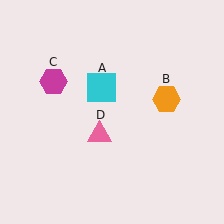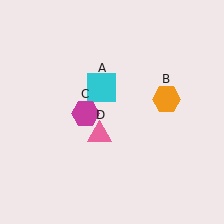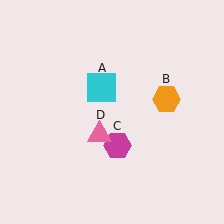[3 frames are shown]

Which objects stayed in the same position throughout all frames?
Cyan square (object A) and orange hexagon (object B) and pink triangle (object D) remained stationary.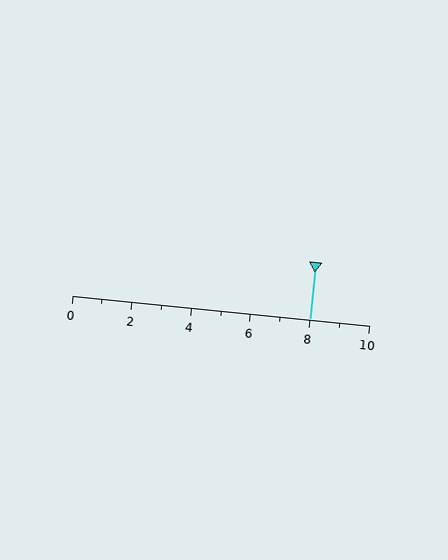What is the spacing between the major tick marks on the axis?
The major ticks are spaced 2 apart.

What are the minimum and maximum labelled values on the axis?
The axis runs from 0 to 10.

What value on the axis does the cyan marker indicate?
The marker indicates approximately 8.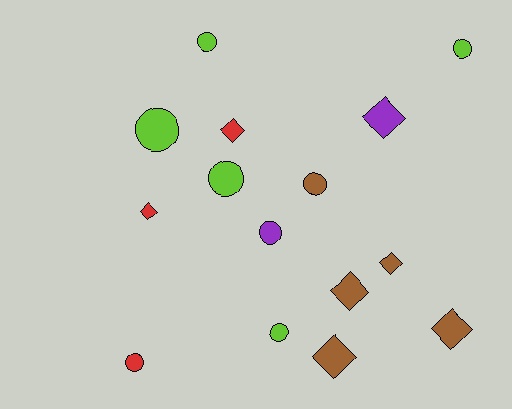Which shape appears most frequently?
Circle, with 8 objects.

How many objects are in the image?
There are 15 objects.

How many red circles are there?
There is 1 red circle.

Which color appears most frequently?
Brown, with 5 objects.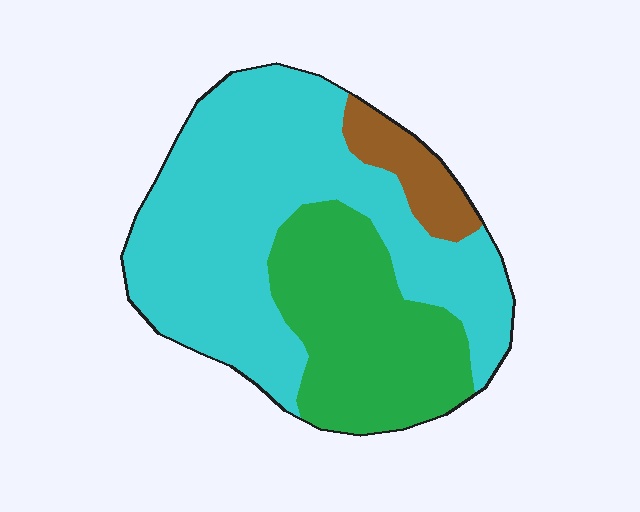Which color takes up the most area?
Cyan, at roughly 60%.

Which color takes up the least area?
Brown, at roughly 10%.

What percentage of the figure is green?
Green takes up about one third (1/3) of the figure.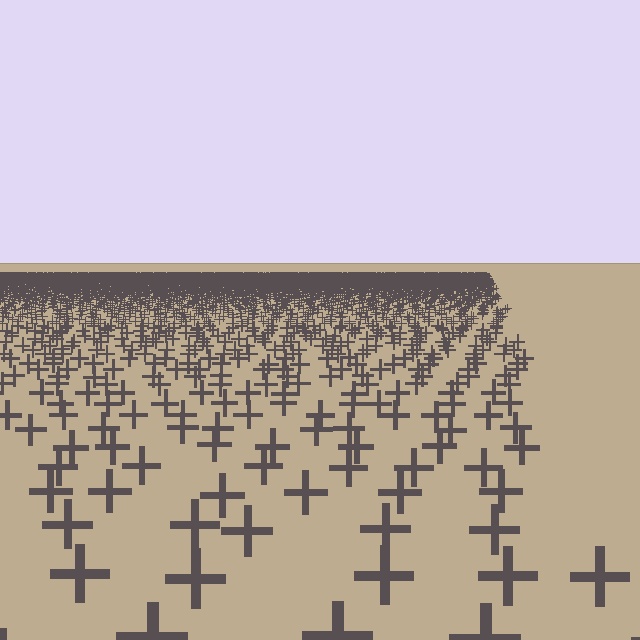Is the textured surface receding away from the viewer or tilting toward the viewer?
The surface is receding away from the viewer. Texture elements get smaller and denser toward the top.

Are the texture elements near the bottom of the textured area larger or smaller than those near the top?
Larger. Near the bottom, elements are closer to the viewer and appear at a bigger on-screen size.